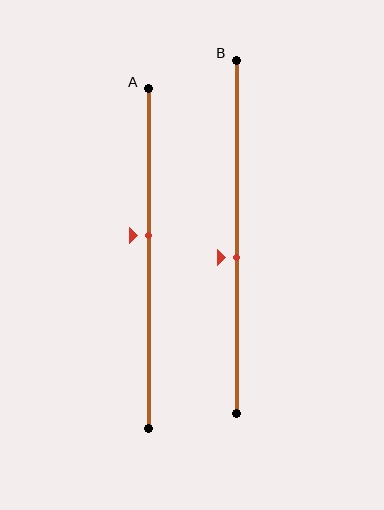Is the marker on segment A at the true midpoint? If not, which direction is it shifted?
No, the marker on segment A is shifted upward by about 7% of the segment length.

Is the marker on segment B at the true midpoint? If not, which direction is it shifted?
No, the marker on segment B is shifted downward by about 6% of the segment length.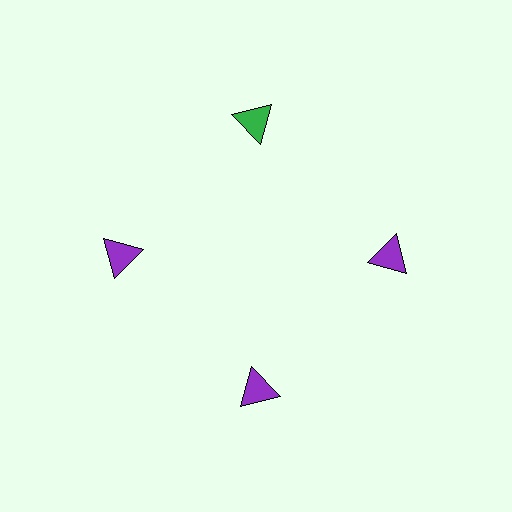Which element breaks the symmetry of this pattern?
The green triangle at roughly the 12 o'clock position breaks the symmetry. All other shapes are purple triangles.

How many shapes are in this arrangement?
There are 4 shapes arranged in a ring pattern.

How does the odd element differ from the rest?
It has a different color: green instead of purple.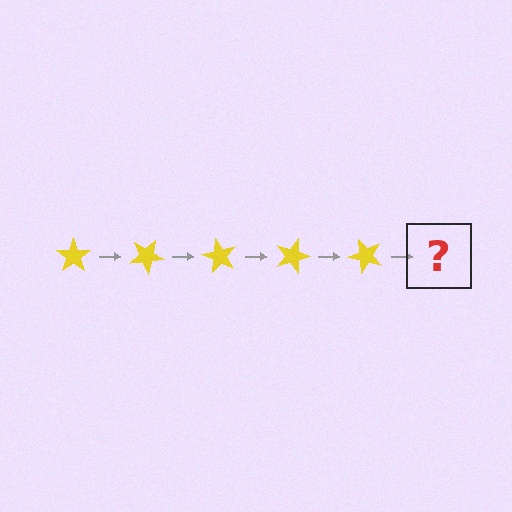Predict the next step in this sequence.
The next step is a yellow star rotated 150 degrees.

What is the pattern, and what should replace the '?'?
The pattern is that the star rotates 30 degrees each step. The '?' should be a yellow star rotated 150 degrees.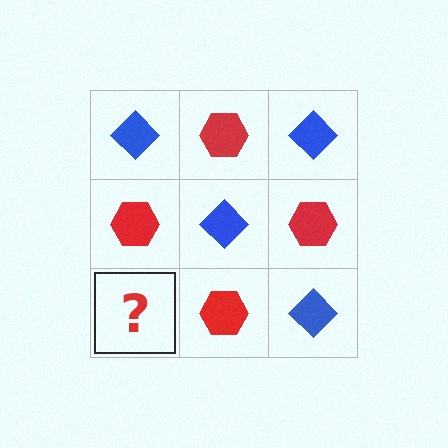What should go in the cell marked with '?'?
The missing cell should contain a blue diamond.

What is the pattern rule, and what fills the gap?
The rule is that it alternates blue diamond and red hexagon in a checkerboard pattern. The gap should be filled with a blue diamond.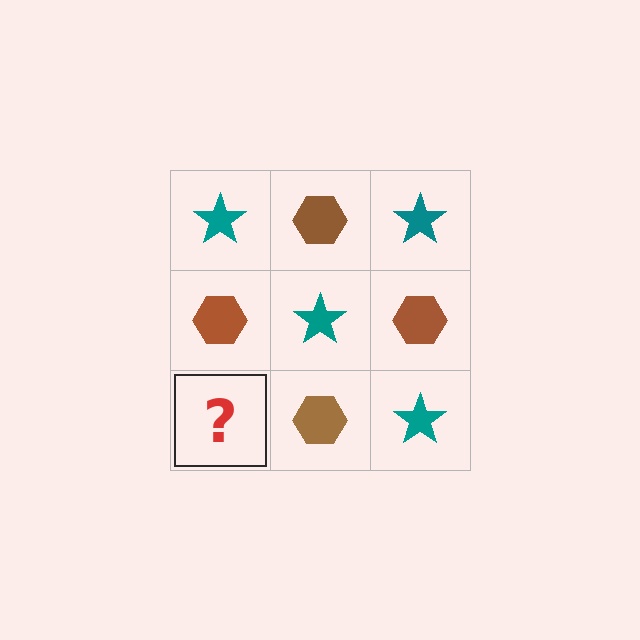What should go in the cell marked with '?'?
The missing cell should contain a teal star.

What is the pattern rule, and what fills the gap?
The rule is that it alternates teal star and brown hexagon in a checkerboard pattern. The gap should be filled with a teal star.